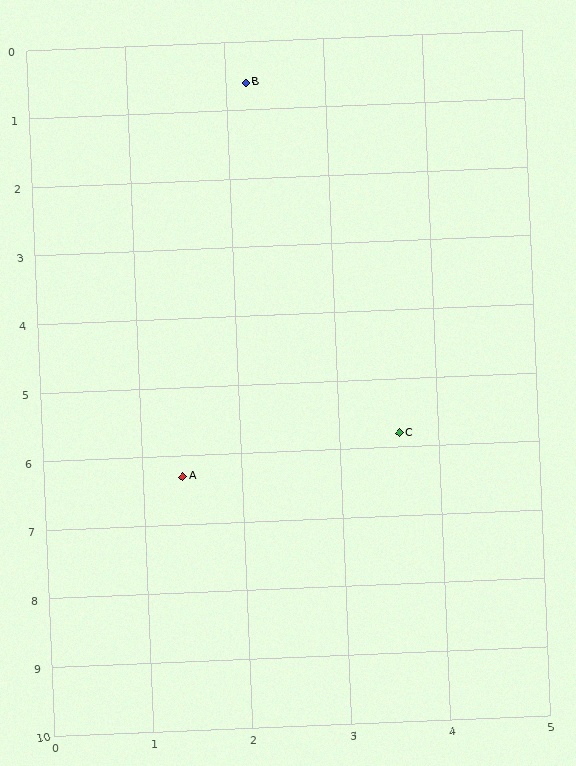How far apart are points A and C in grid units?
Points A and C are about 2.3 grid units apart.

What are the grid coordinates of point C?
Point C is at approximately (3.6, 5.8).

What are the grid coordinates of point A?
Point A is at approximately (1.4, 6.3).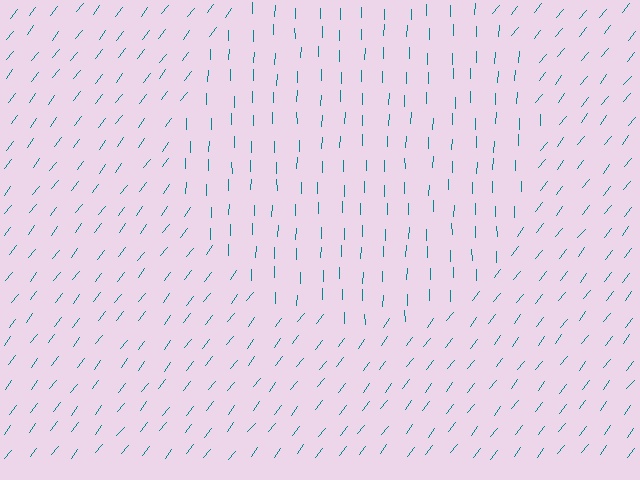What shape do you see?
I see a circle.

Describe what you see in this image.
The image is filled with small teal line segments. A circle region in the image has lines oriented differently from the surrounding lines, creating a visible texture boundary.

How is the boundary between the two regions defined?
The boundary is defined purely by a change in line orientation (approximately 37 degrees difference). All lines are the same color and thickness.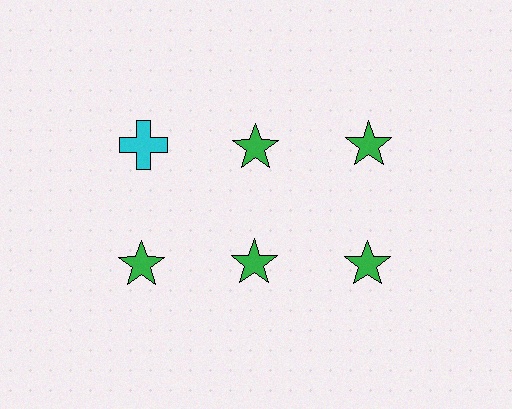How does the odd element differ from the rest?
It differs in both color (cyan instead of green) and shape (cross instead of star).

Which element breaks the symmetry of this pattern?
The cyan cross in the top row, leftmost column breaks the symmetry. All other shapes are green stars.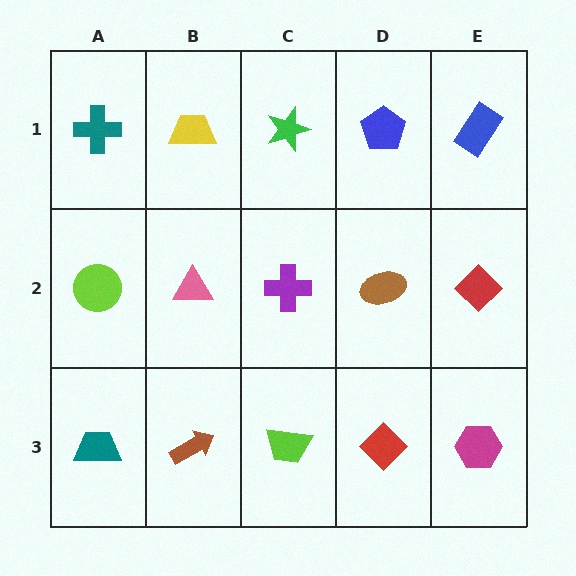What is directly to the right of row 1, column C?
A blue pentagon.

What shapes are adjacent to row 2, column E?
A blue rectangle (row 1, column E), a magenta hexagon (row 3, column E), a brown ellipse (row 2, column D).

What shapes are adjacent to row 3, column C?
A purple cross (row 2, column C), a brown arrow (row 3, column B), a red diamond (row 3, column D).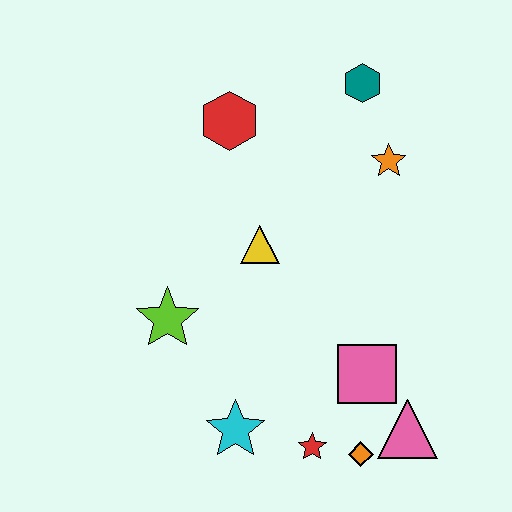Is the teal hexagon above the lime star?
Yes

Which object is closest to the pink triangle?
The orange diamond is closest to the pink triangle.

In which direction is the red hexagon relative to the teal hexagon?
The red hexagon is to the left of the teal hexagon.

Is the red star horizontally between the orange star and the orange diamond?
No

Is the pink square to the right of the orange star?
No